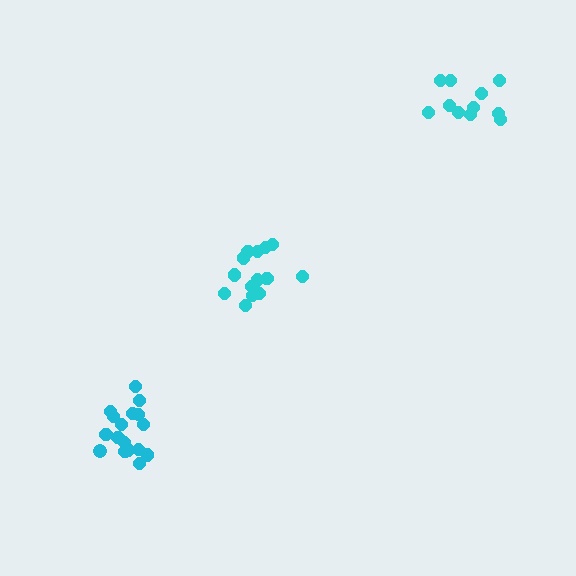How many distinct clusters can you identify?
There are 3 distinct clusters.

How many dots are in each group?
Group 1: 14 dots, Group 2: 11 dots, Group 3: 17 dots (42 total).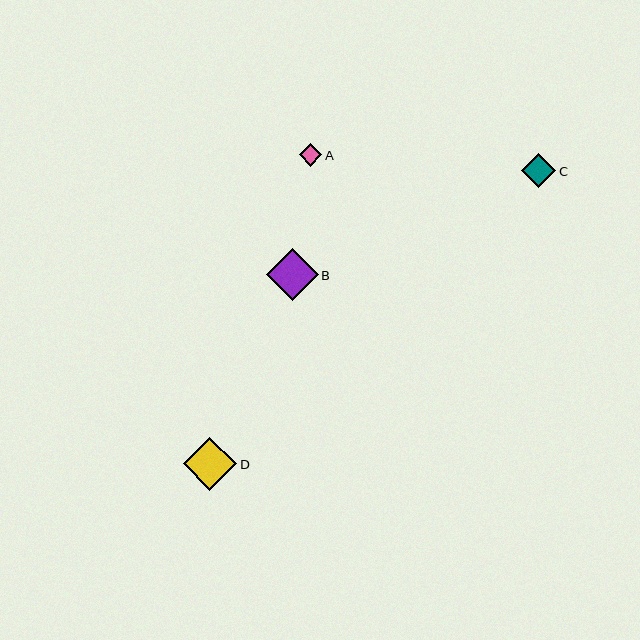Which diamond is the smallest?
Diamond A is the smallest with a size of approximately 23 pixels.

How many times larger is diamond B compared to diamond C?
Diamond B is approximately 1.5 times the size of diamond C.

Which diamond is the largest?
Diamond D is the largest with a size of approximately 53 pixels.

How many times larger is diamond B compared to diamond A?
Diamond B is approximately 2.3 times the size of diamond A.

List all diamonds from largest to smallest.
From largest to smallest: D, B, C, A.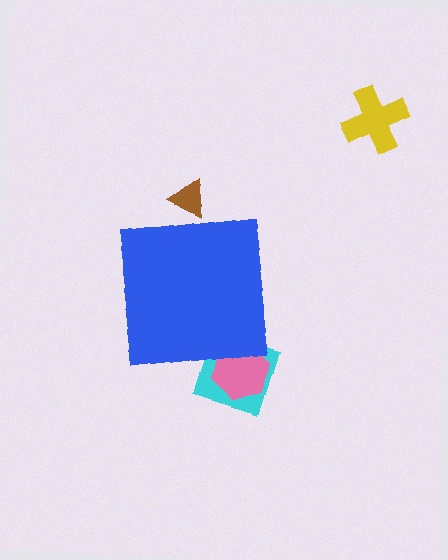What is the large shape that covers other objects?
A blue square.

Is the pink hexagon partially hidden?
Yes, the pink hexagon is partially hidden behind the blue square.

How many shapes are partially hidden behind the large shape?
3 shapes are partially hidden.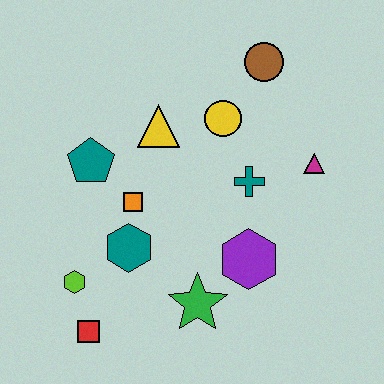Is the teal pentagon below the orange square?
No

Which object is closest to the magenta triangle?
The teal cross is closest to the magenta triangle.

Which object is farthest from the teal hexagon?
The brown circle is farthest from the teal hexagon.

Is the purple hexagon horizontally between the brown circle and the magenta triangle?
No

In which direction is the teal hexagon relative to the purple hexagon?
The teal hexagon is to the left of the purple hexagon.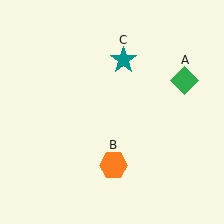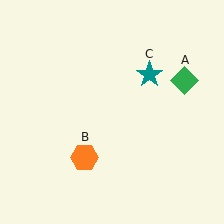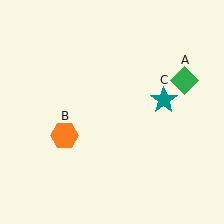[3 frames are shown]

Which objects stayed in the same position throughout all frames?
Green diamond (object A) remained stationary.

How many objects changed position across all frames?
2 objects changed position: orange hexagon (object B), teal star (object C).